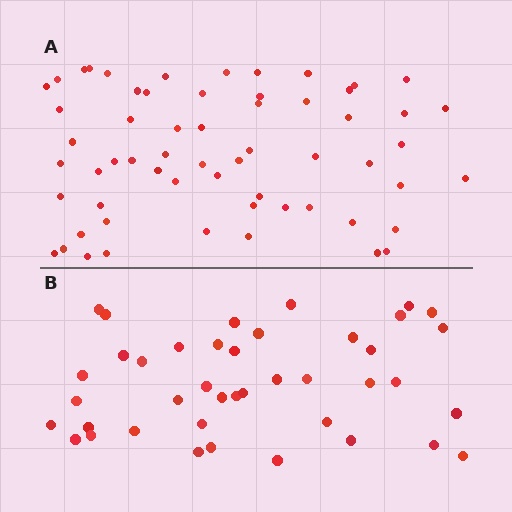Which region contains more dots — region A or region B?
Region A (the top region) has more dots.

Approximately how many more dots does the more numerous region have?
Region A has approximately 20 more dots than region B.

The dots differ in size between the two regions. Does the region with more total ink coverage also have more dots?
No. Region B has more total ink coverage because its dots are larger, but region A actually contains more individual dots. Total area can be misleading — the number of items is what matters here.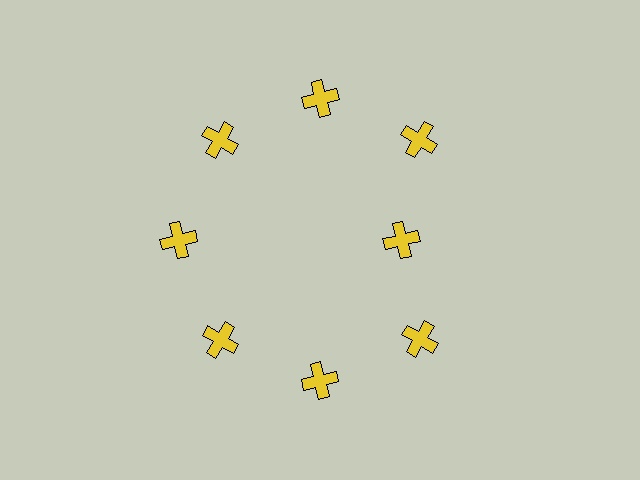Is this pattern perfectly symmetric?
No. The 8 yellow crosses are arranged in a ring, but one element near the 3 o'clock position is pulled inward toward the center, breaking the 8-fold rotational symmetry.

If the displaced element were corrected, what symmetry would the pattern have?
It would have 8-fold rotational symmetry — the pattern would map onto itself every 45 degrees.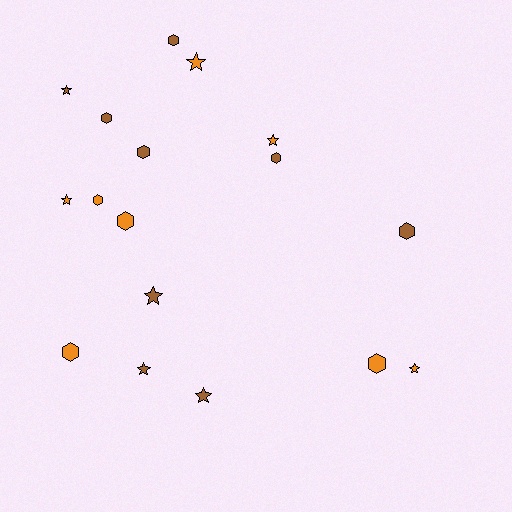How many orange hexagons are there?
There are 4 orange hexagons.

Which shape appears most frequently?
Hexagon, with 9 objects.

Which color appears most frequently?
Brown, with 9 objects.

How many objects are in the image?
There are 17 objects.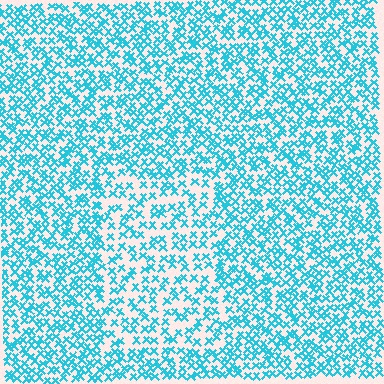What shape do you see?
I see a rectangle.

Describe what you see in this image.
The image contains small cyan elements arranged at two different densities. A rectangle-shaped region is visible where the elements are less densely packed than the surrounding area.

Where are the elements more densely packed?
The elements are more densely packed outside the rectangle boundary.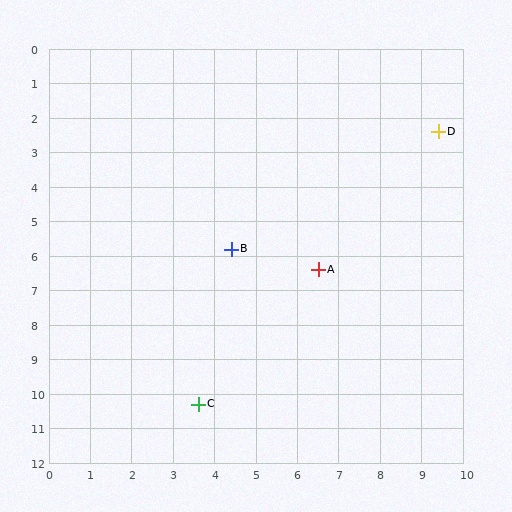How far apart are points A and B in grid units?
Points A and B are about 2.2 grid units apart.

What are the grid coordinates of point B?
Point B is at approximately (4.4, 5.8).